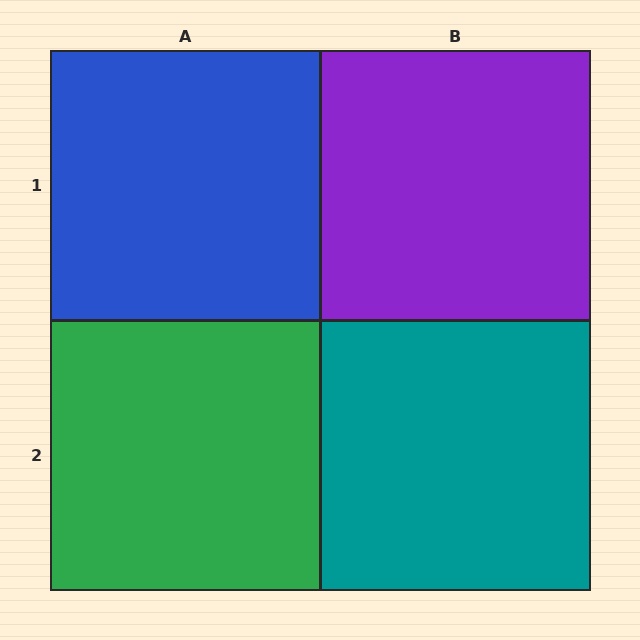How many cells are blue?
1 cell is blue.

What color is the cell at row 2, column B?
Teal.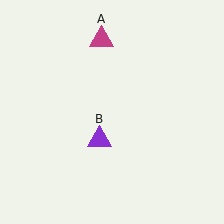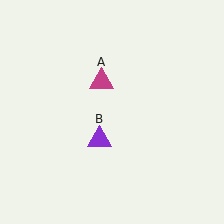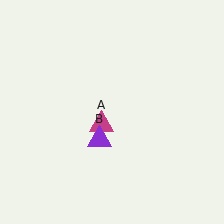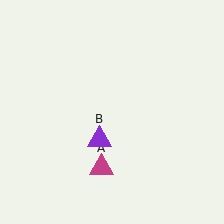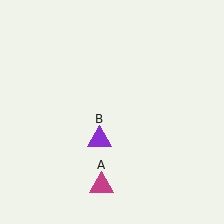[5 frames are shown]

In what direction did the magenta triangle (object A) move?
The magenta triangle (object A) moved down.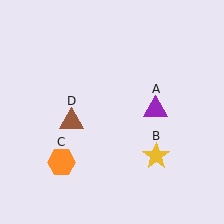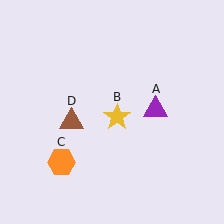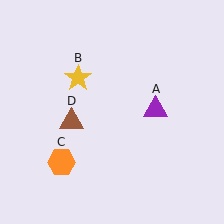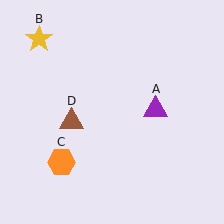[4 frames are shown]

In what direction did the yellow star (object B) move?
The yellow star (object B) moved up and to the left.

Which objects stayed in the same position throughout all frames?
Purple triangle (object A) and orange hexagon (object C) and brown triangle (object D) remained stationary.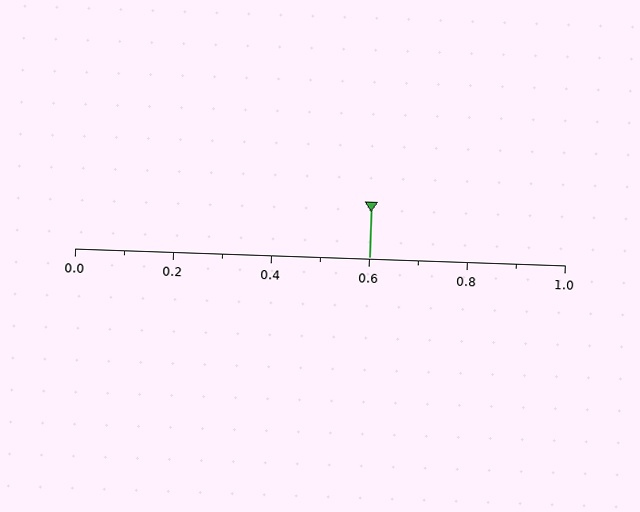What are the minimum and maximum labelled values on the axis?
The axis runs from 0.0 to 1.0.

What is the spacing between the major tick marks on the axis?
The major ticks are spaced 0.2 apart.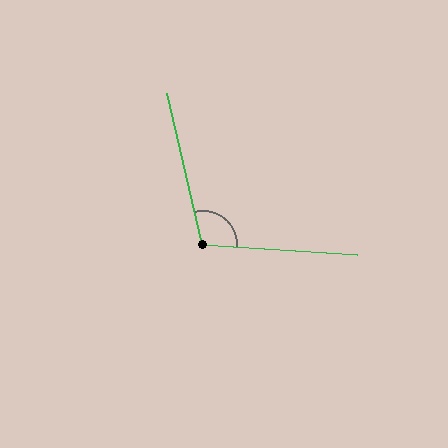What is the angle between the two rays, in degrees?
Approximately 107 degrees.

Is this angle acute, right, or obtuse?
It is obtuse.